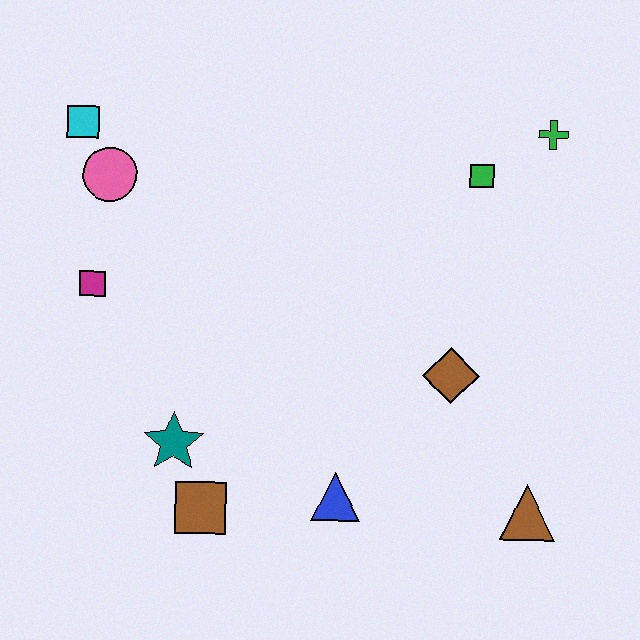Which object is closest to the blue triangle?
The brown square is closest to the blue triangle.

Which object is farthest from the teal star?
The green cross is farthest from the teal star.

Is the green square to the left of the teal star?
No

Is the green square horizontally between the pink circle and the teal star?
No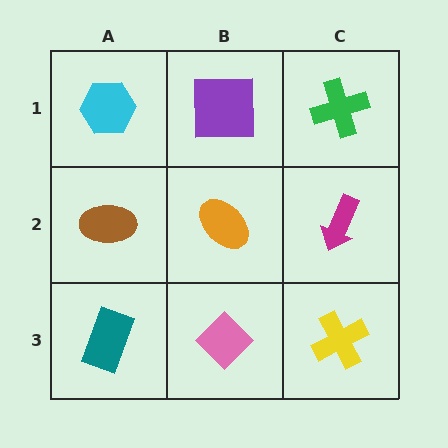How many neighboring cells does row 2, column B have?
4.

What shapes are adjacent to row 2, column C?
A green cross (row 1, column C), a yellow cross (row 3, column C), an orange ellipse (row 2, column B).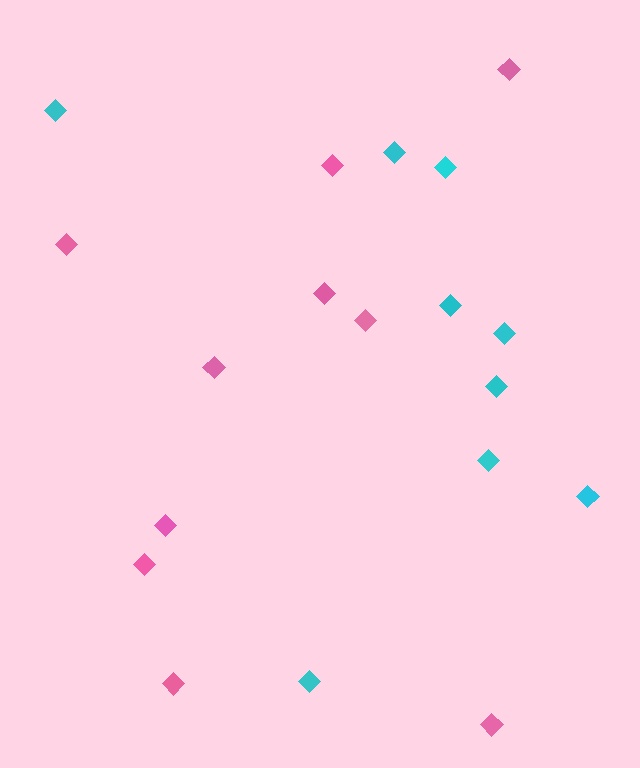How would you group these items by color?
There are 2 groups: one group of cyan diamonds (9) and one group of pink diamonds (10).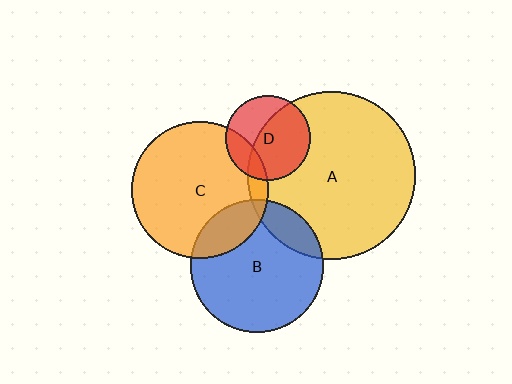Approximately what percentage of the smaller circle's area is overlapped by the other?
Approximately 60%.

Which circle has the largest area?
Circle A (yellow).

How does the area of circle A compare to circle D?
Approximately 3.9 times.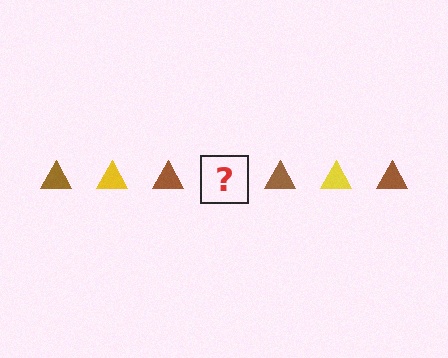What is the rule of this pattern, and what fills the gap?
The rule is that the pattern cycles through brown, yellow triangles. The gap should be filled with a yellow triangle.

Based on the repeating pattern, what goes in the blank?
The blank should be a yellow triangle.